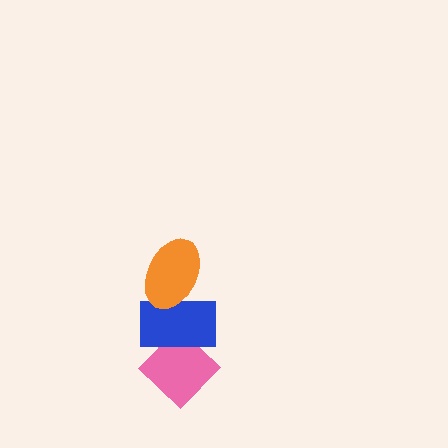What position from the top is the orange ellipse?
The orange ellipse is 1st from the top.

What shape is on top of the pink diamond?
The blue rectangle is on top of the pink diamond.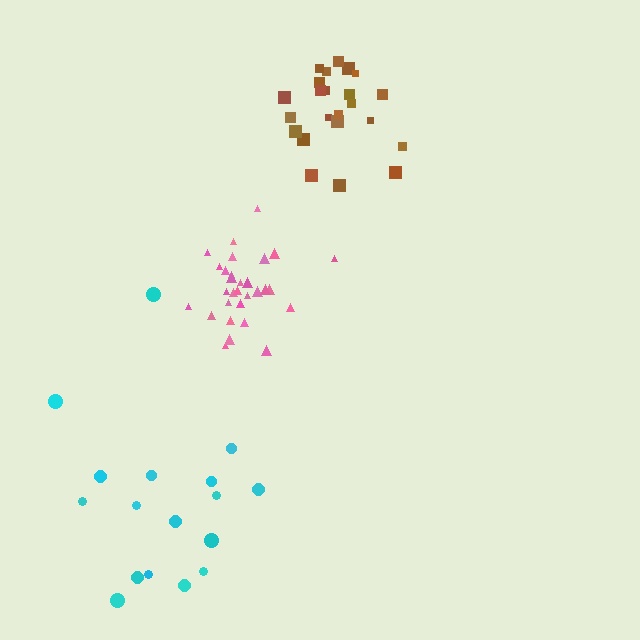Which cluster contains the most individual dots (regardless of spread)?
Pink (31).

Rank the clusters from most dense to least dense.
pink, brown, cyan.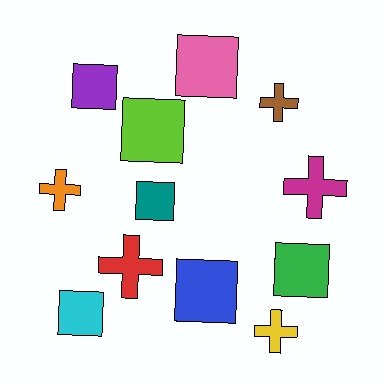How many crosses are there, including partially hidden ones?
There are 5 crosses.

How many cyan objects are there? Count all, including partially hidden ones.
There is 1 cyan object.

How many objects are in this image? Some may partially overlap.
There are 12 objects.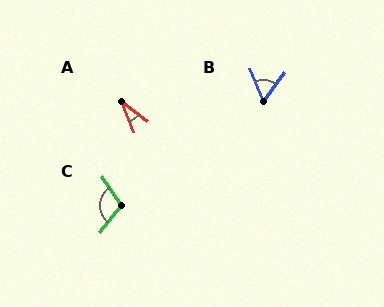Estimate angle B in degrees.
Approximately 58 degrees.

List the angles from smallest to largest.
A (31°), B (58°), C (107°).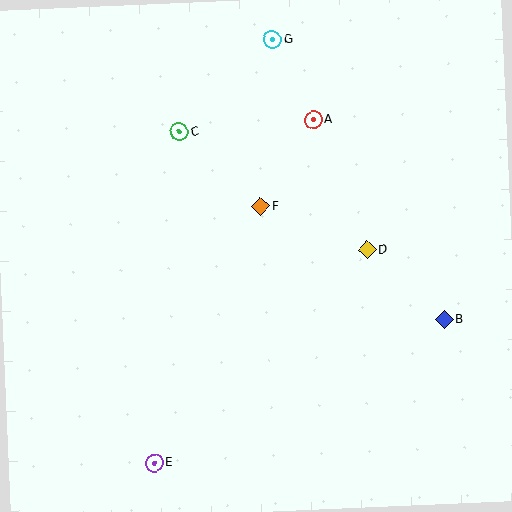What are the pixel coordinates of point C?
Point C is at (180, 132).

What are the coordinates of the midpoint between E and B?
The midpoint between E and B is at (299, 391).